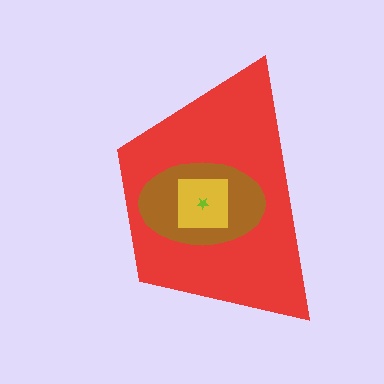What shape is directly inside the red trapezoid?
The brown ellipse.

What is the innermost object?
The lime star.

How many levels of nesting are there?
4.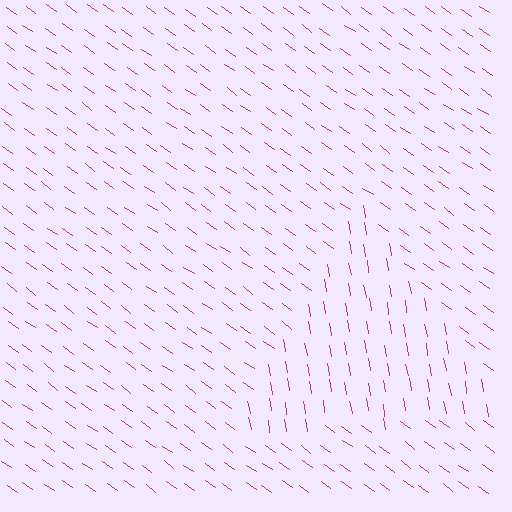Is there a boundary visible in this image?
Yes, there is a texture boundary formed by a change in line orientation.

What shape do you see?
I see a triangle.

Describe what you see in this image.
The image is filled with small magenta line segments. A triangle region in the image has lines oriented differently from the surrounding lines, creating a visible texture boundary.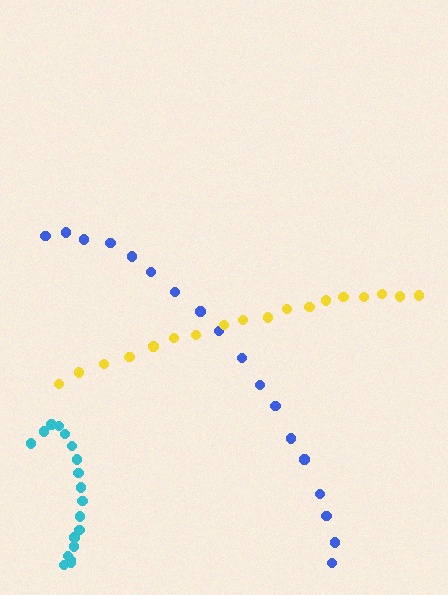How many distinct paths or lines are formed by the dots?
There are 3 distinct paths.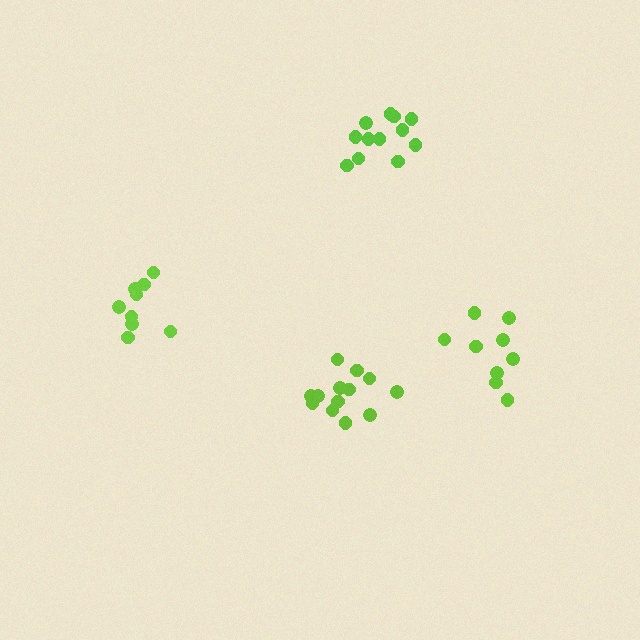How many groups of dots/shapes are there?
There are 4 groups.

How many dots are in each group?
Group 1: 9 dots, Group 2: 9 dots, Group 3: 13 dots, Group 4: 12 dots (43 total).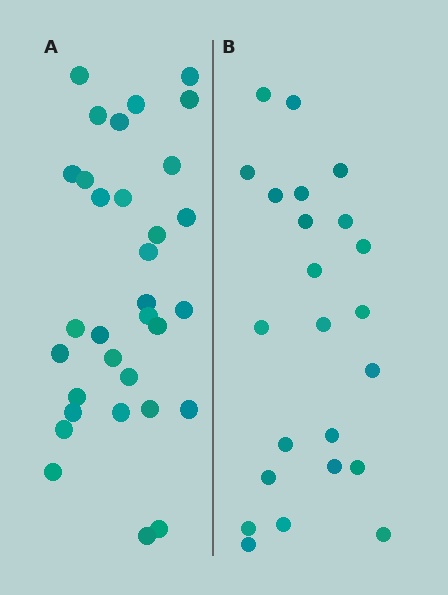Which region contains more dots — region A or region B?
Region A (the left region) has more dots.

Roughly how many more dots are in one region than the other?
Region A has roughly 8 or so more dots than region B.